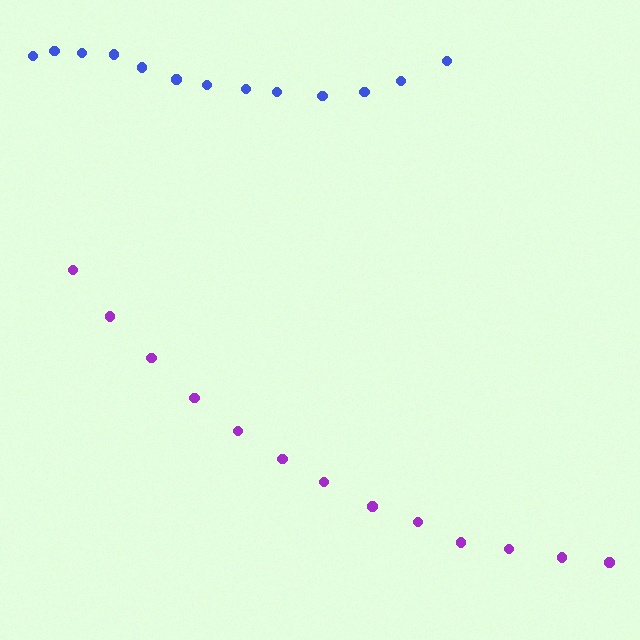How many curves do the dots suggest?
There are 2 distinct paths.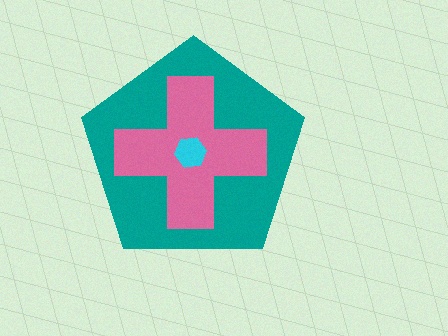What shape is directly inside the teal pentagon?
The pink cross.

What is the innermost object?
The cyan hexagon.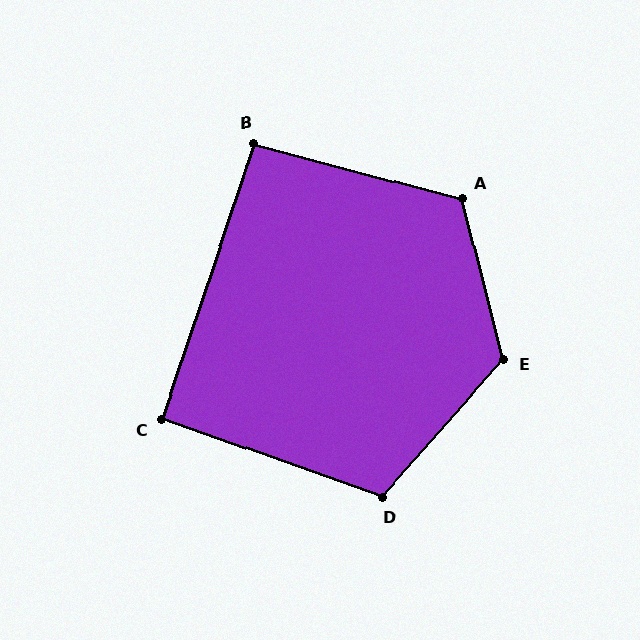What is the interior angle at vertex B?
Approximately 94 degrees (approximately right).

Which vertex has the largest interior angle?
E, at approximately 125 degrees.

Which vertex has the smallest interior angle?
C, at approximately 91 degrees.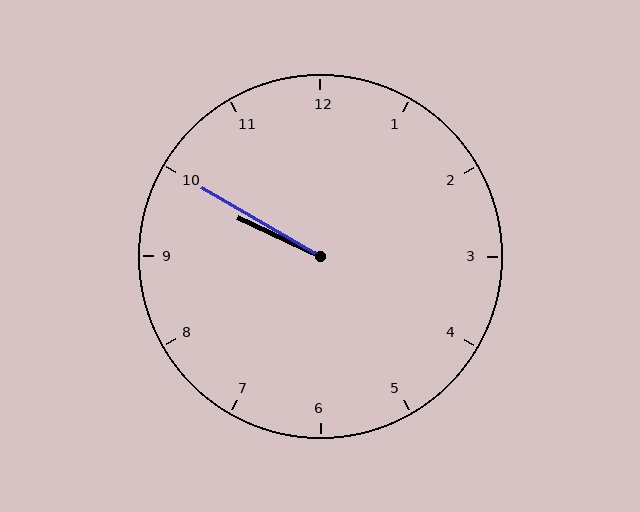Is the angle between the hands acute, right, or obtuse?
It is acute.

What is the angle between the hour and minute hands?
Approximately 5 degrees.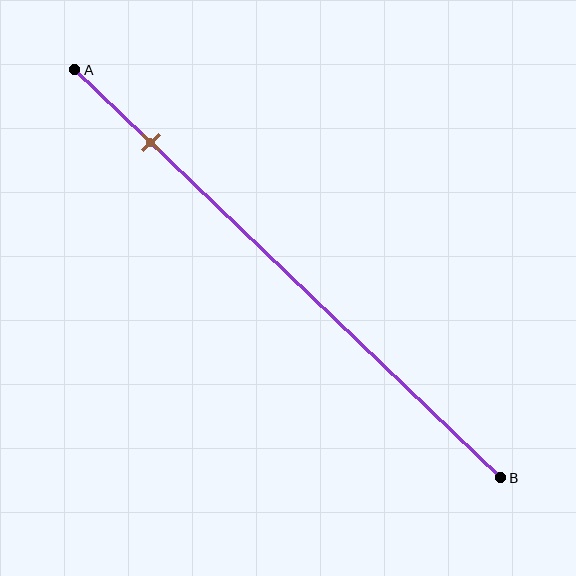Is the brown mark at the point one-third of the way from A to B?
No, the mark is at about 20% from A, not at the 33% one-third point.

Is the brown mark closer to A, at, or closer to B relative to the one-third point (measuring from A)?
The brown mark is closer to point A than the one-third point of segment AB.